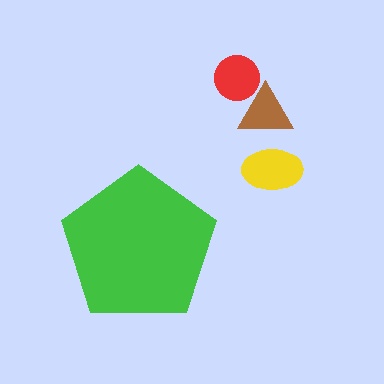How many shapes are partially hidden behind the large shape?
0 shapes are partially hidden.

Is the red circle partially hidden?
No, the red circle is fully visible.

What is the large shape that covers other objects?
A green pentagon.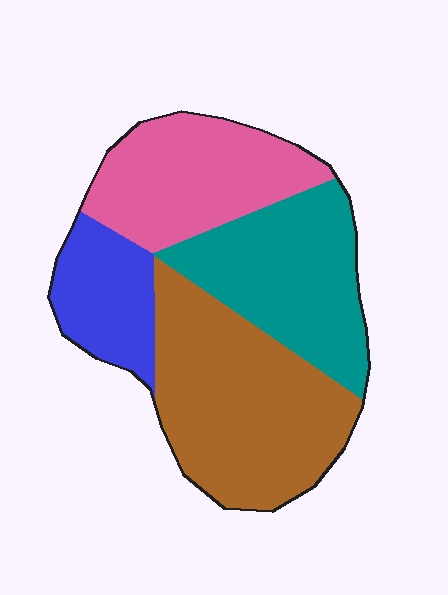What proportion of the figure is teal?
Teal takes up between a quarter and a half of the figure.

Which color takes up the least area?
Blue, at roughly 15%.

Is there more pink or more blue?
Pink.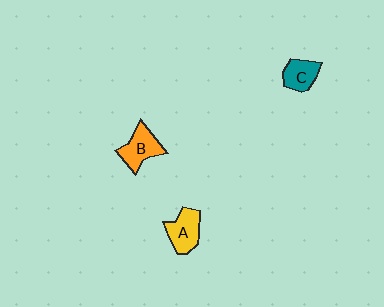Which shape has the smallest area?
Shape C (teal).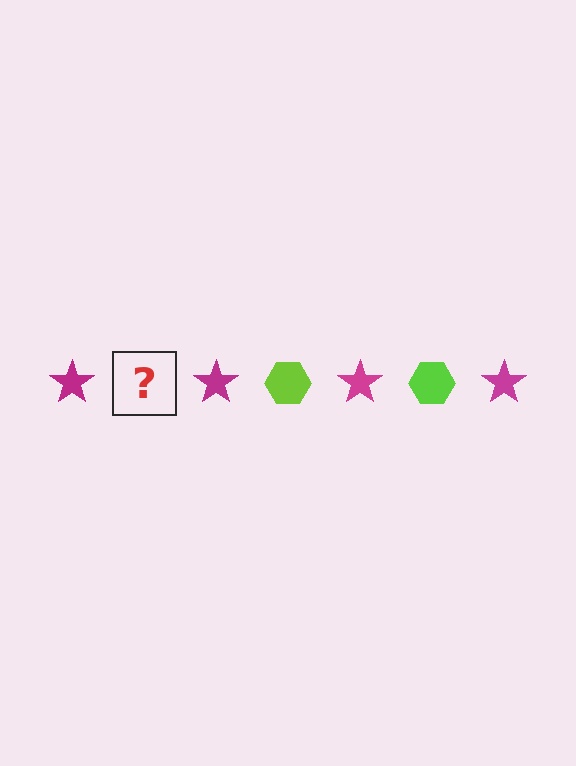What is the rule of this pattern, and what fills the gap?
The rule is that the pattern alternates between magenta star and lime hexagon. The gap should be filled with a lime hexagon.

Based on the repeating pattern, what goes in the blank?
The blank should be a lime hexagon.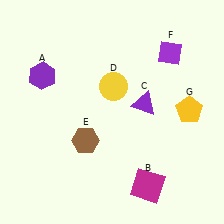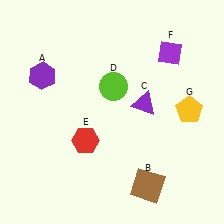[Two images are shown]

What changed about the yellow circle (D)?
In Image 1, D is yellow. In Image 2, it changed to lime.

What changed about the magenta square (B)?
In Image 1, B is magenta. In Image 2, it changed to brown.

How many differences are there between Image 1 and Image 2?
There are 3 differences between the two images.